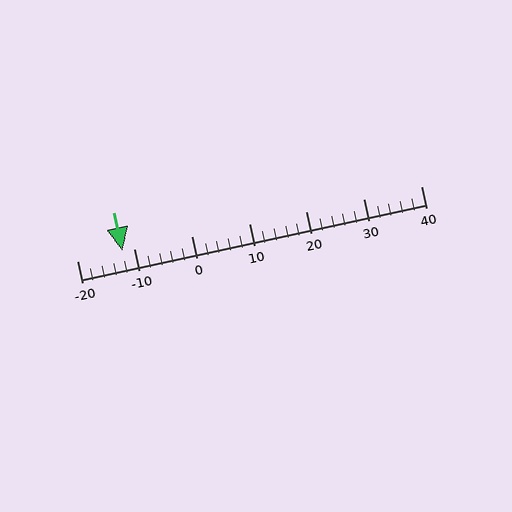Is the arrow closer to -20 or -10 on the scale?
The arrow is closer to -10.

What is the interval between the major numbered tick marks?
The major tick marks are spaced 10 units apart.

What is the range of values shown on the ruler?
The ruler shows values from -20 to 40.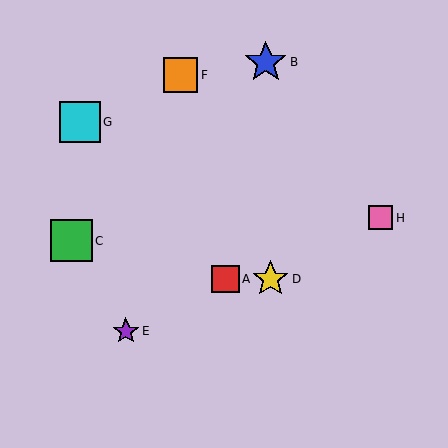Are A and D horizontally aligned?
Yes, both are at y≈279.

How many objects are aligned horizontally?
2 objects (A, D) are aligned horizontally.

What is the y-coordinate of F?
Object F is at y≈75.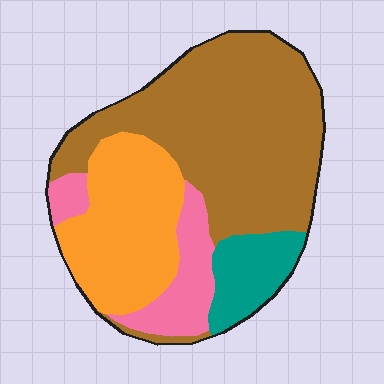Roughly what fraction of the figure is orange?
Orange takes up about one quarter (1/4) of the figure.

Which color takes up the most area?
Brown, at roughly 50%.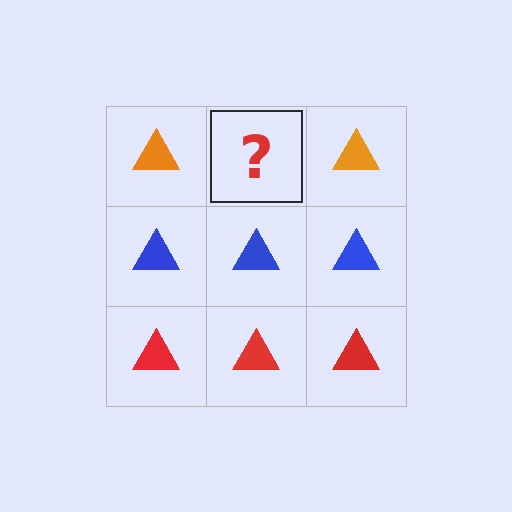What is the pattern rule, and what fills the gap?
The rule is that each row has a consistent color. The gap should be filled with an orange triangle.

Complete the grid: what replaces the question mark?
The question mark should be replaced with an orange triangle.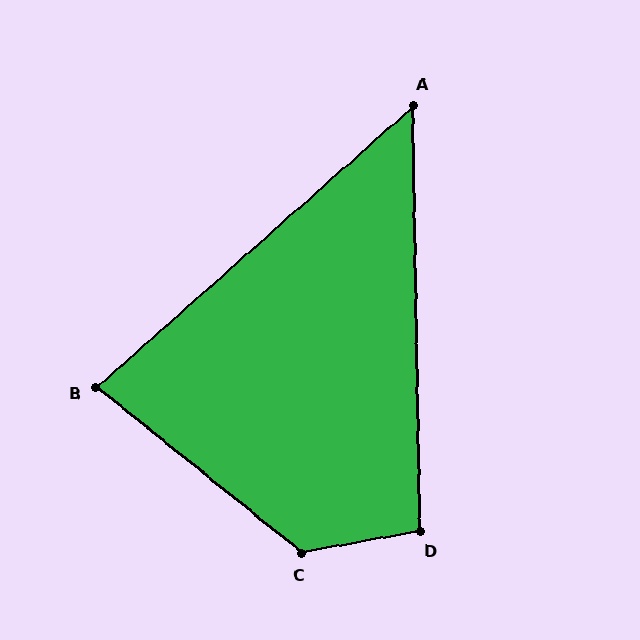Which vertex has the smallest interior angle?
A, at approximately 49 degrees.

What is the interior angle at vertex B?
Approximately 81 degrees (acute).